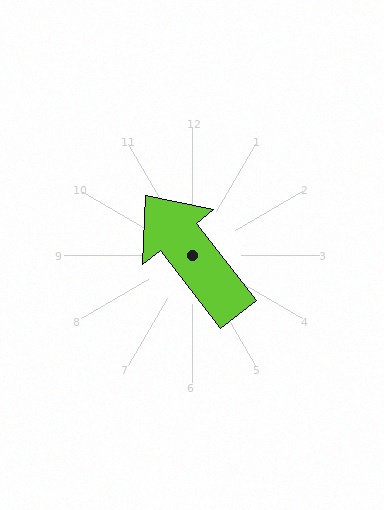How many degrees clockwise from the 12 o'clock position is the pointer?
Approximately 322 degrees.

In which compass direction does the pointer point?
Northwest.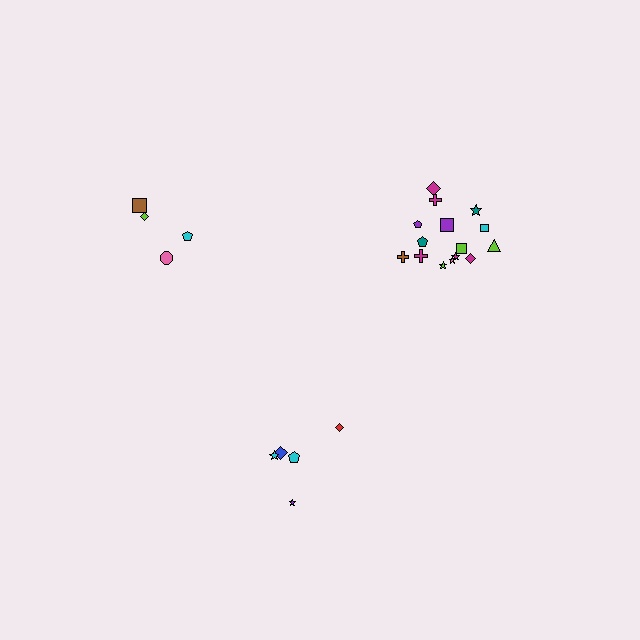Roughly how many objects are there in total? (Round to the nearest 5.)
Roughly 25 objects in total.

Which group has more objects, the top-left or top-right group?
The top-right group.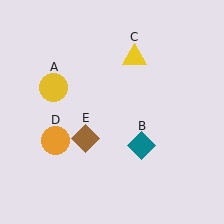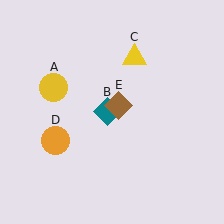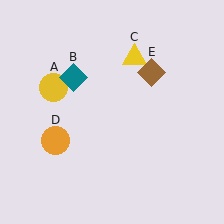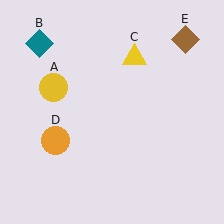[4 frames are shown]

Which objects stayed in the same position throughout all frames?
Yellow circle (object A) and yellow triangle (object C) and orange circle (object D) remained stationary.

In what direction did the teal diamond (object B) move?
The teal diamond (object B) moved up and to the left.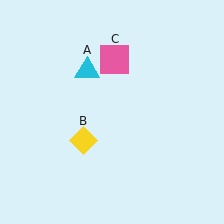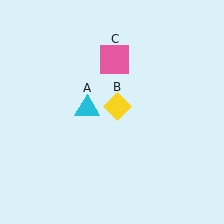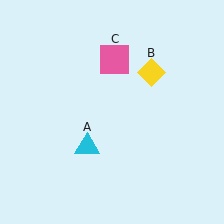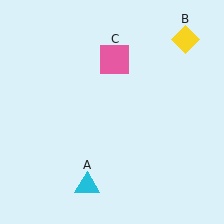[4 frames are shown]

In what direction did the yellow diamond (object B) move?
The yellow diamond (object B) moved up and to the right.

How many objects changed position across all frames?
2 objects changed position: cyan triangle (object A), yellow diamond (object B).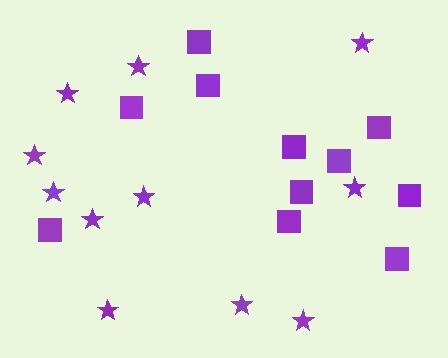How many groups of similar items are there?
There are 2 groups: one group of squares (11) and one group of stars (11).